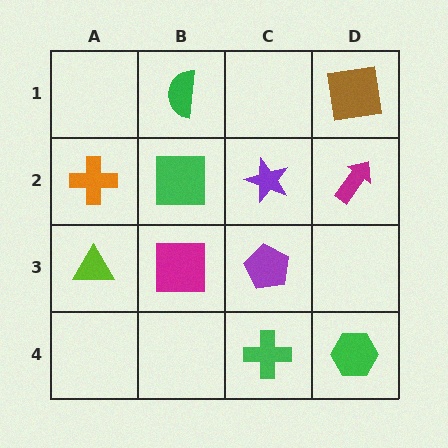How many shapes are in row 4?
2 shapes.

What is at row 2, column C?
A purple star.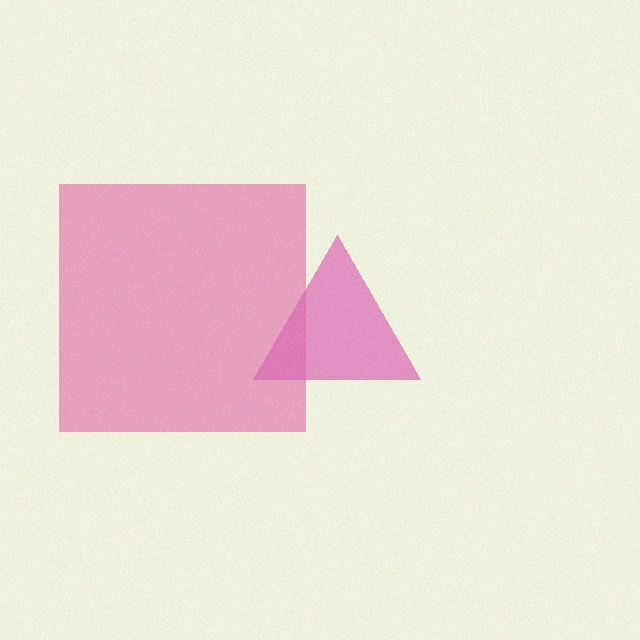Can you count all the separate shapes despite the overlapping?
Yes, there are 2 separate shapes.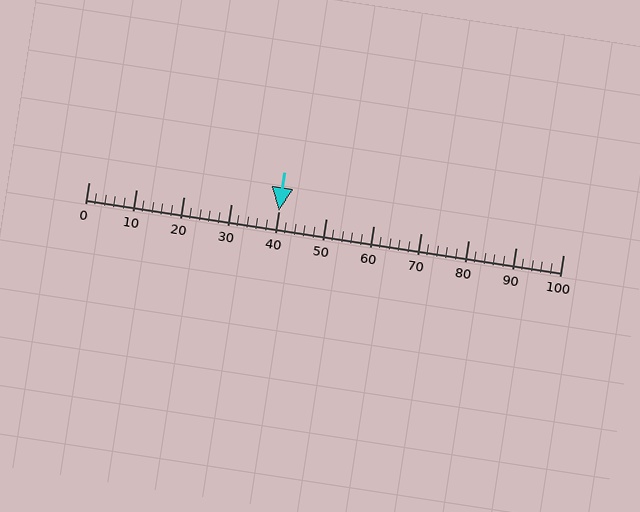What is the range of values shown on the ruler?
The ruler shows values from 0 to 100.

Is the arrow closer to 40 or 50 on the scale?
The arrow is closer to 40.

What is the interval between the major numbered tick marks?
The major tick marks are spaced 10 units apart.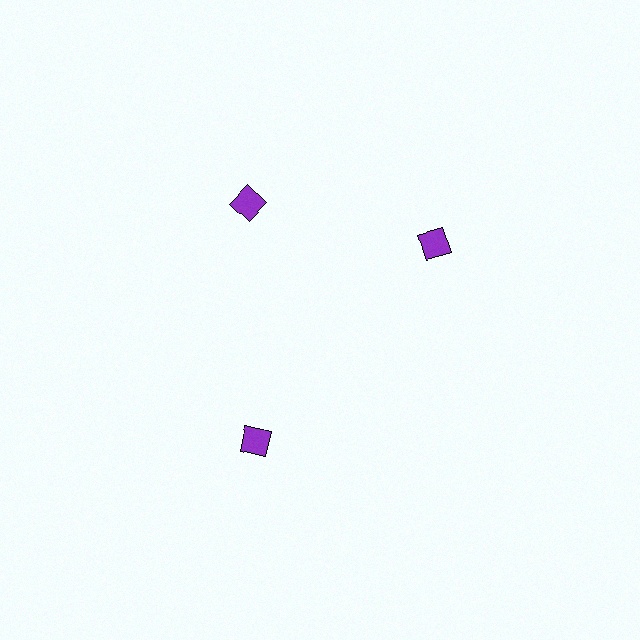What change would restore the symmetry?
The symmetry would be restored by rotating it back into even spacing with its neighbors so that all 3 squares sit at equal angles and equal distance from the center.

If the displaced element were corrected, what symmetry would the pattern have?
It would have 3-fold rotational symmetry — the pattern would map onto itself every 120 degrees.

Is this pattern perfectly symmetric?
No. The 3 purple squares are arranged in a ring, but one element near the 3 o'clock position is rotated out of alignment along the ring, breaking the 3-fold rotational symmetry.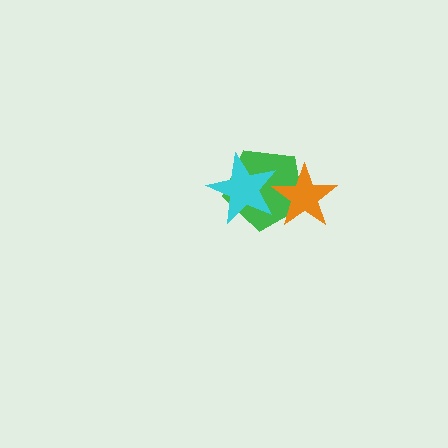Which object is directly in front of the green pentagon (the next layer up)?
The cyan star is directly in front of the green pentagon.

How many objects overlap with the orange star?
2 objects overlap with the orange star.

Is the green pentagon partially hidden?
Yes, it is partially covered by another shape.